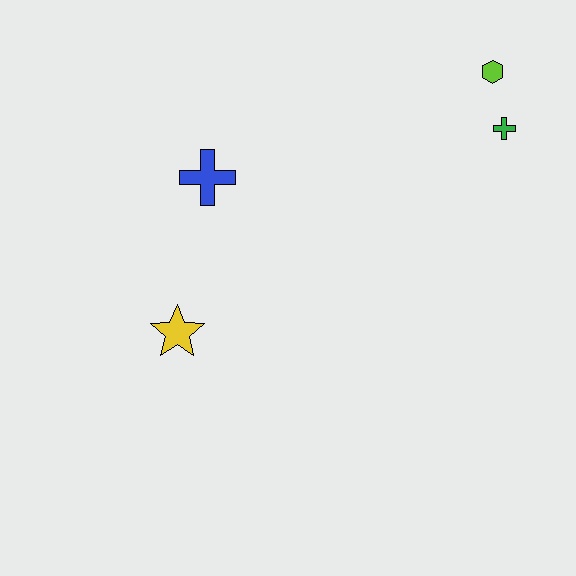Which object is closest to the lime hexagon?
The green cross is closest to the lime hexagon.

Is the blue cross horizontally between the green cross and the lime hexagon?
No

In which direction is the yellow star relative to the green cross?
The yellow star is to the left of the green cross.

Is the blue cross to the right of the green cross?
No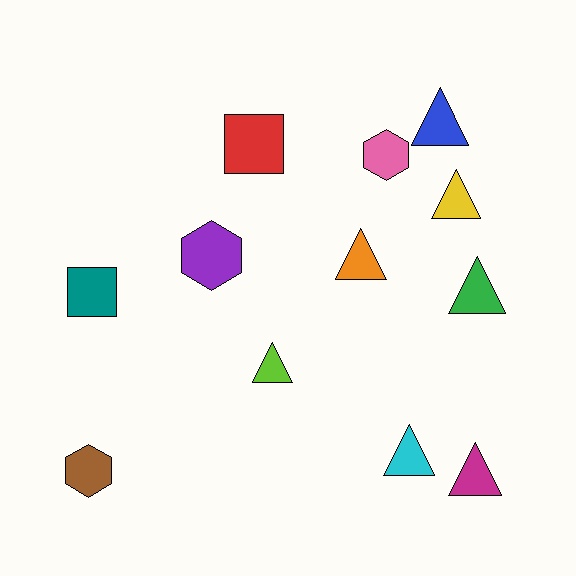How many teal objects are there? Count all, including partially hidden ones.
There is 1 teal object.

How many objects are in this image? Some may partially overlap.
There are 12 objects.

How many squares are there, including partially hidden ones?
There are 2 squares.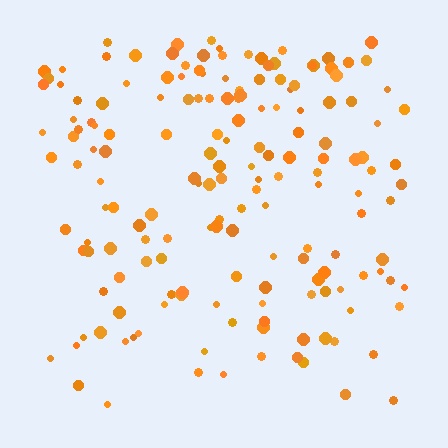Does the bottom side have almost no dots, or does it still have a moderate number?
Still a moderate number, just noticeably fewer than the top.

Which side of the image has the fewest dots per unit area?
The bottom.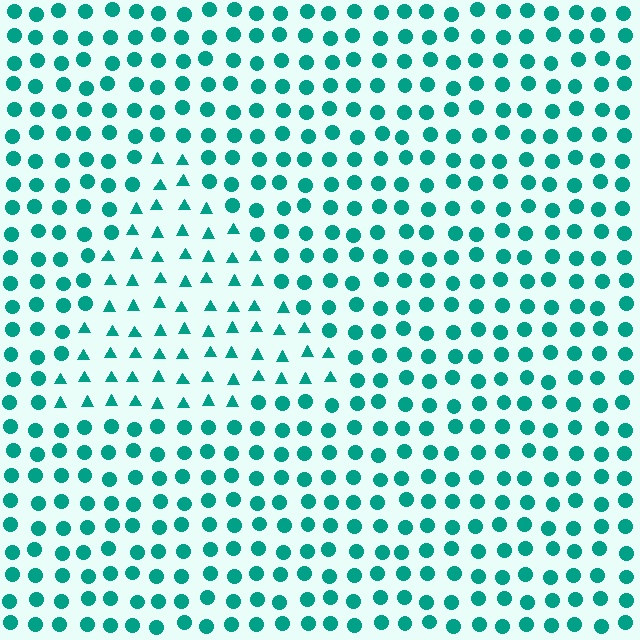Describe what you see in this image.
The image is filled with small teal elements arranged in a uniform grid. A triangle-shaped region contains triangles, while the surrounding area contains circles. The boundary is defined purely by the change in element shape.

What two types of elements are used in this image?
The image uses triangles inside the triangle region and circles outside it.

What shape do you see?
I see a triangle.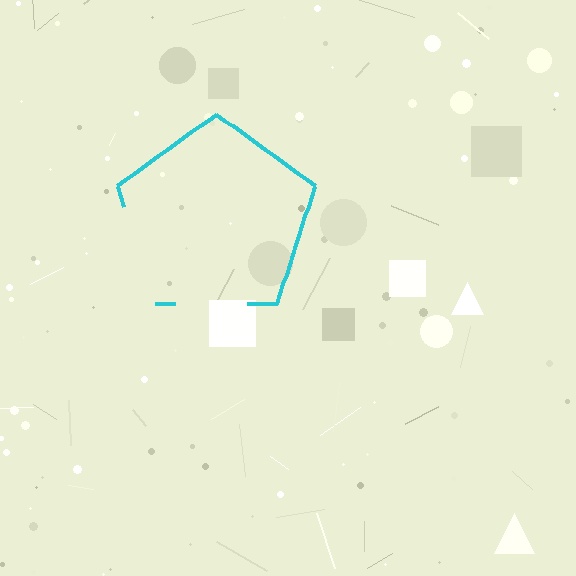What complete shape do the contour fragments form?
The contour fragments form a pentagon.